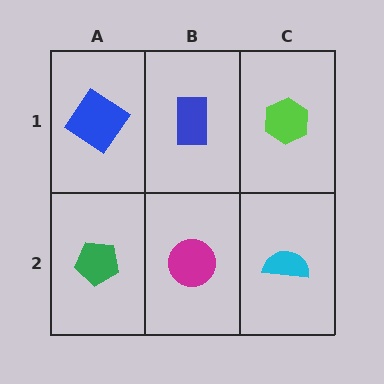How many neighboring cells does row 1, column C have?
2.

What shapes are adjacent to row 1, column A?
A green pentagon (row 2, column A), a blue rectangle (row 1, column B).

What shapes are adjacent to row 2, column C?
A lime hexagon (row 1, column C), a magenta circle (row 2, column B).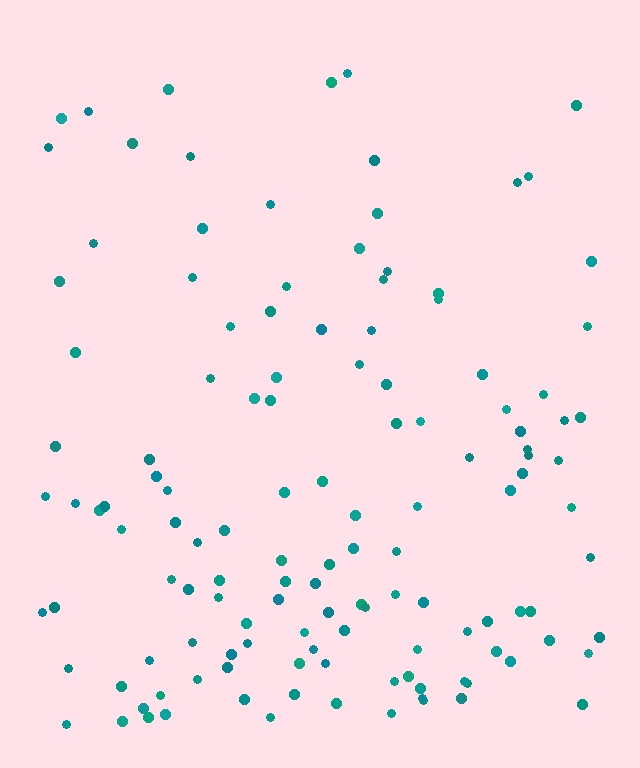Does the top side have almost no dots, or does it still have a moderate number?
Still a moderate number, just noticeably fewer than the bottom.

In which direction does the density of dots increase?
From top to bottom, with the bottom side densest.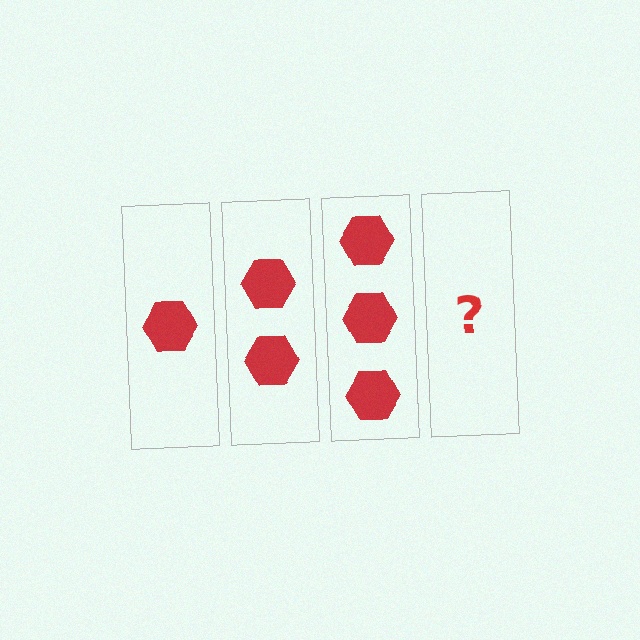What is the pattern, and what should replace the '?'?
The pattern is that each step adds one more hexagon. The '?' should be 4 hexagons.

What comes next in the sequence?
The next element should be 4 hexagons.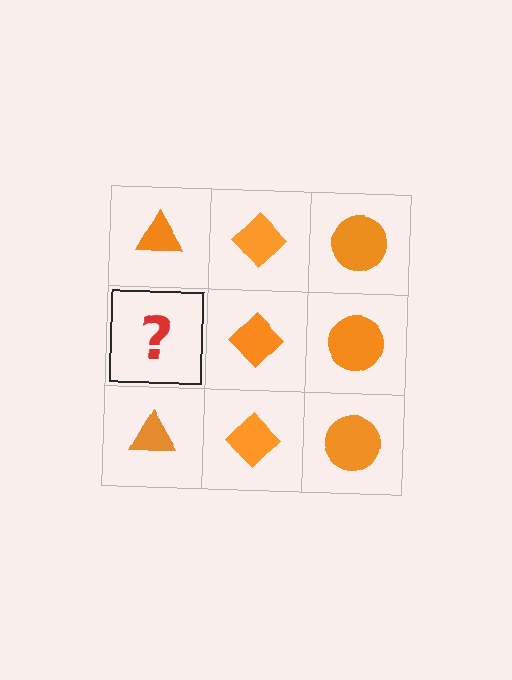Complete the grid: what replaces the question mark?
The question mark should be replaced with an orange triangle.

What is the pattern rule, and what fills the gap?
The rule is that each column has a consistent shape. The gap should be filled with an orange triangle.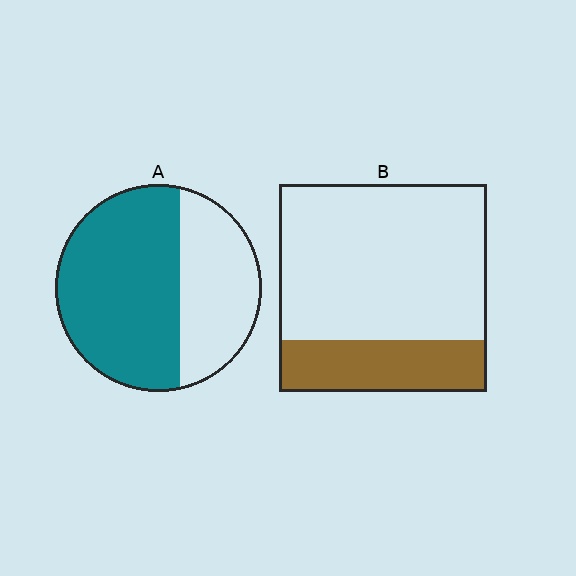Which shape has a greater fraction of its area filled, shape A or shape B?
Shape A.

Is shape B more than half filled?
No.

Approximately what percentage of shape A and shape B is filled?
A is approximately 65% and B is approximately 25%.